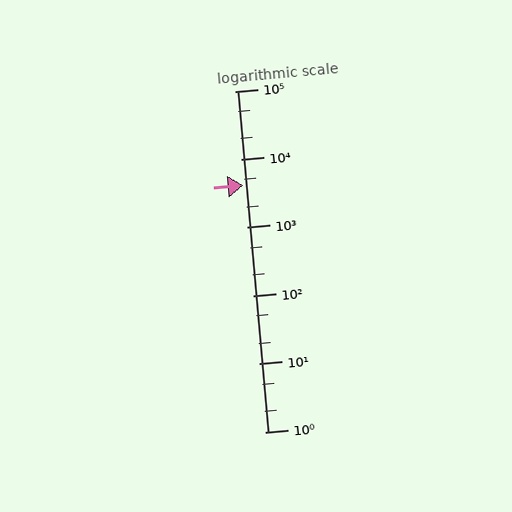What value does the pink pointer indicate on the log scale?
The pointer indicates approximately 4100.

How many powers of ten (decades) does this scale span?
The scale spans 5 decades, from 1 to 100000.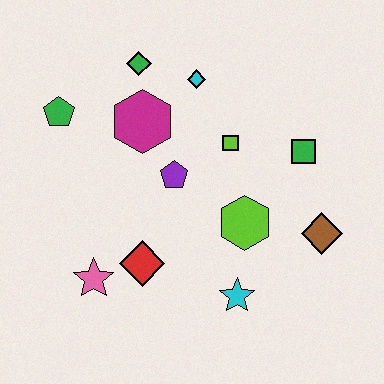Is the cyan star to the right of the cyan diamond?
Yes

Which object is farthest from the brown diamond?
The green pentagon is farthest from the brown diamond.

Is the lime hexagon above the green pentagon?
No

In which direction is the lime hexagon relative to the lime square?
The lime hexagon is below the lime square.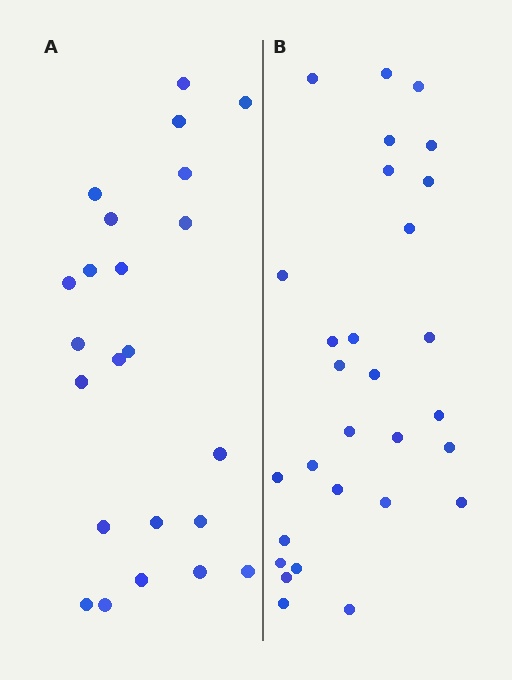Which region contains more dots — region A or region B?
Region B (the right region) has more dots.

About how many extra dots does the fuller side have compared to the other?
Region B has about 6 more dots than region A.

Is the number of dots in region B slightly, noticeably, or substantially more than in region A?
Region B has noticeably more, but not dramatically so. The ratio is roughly 1.3 to 1.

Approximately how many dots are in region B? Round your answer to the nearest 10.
About 30 dots. (The exact count is 29, which rounds to 30.)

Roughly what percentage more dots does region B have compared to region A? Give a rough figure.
About 25% more.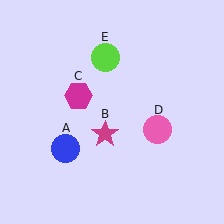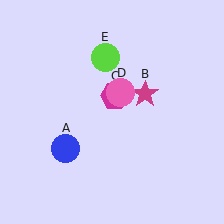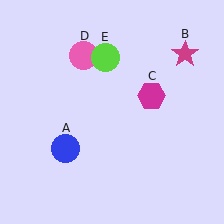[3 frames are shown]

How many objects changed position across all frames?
3 objects changed position: magenta star (object B), magenta hexagon (object C), pink circle (object D).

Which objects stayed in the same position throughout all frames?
Blue circle (object A) and lime circle (object E) remained stationary.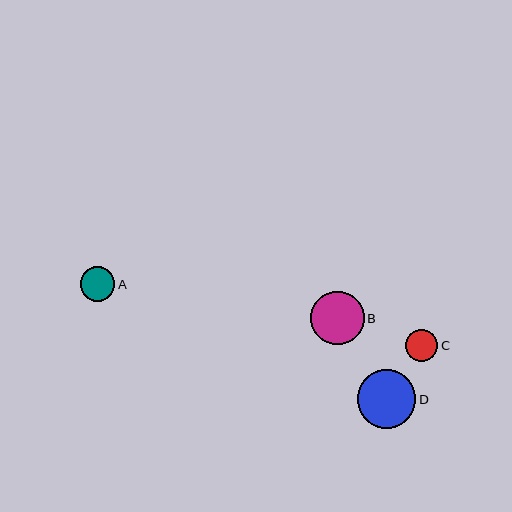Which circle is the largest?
Circle D is the largest with a size of approximately 58 pixels.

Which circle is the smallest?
Circle C is the smallest with a size of approximately 32 pixels.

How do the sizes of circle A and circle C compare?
Circle A and circle C are approximately the same size.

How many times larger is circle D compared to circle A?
Circle D is approximately 1.7 times the size of circle A.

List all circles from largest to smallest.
From largest to smallest: D, B, A, C.